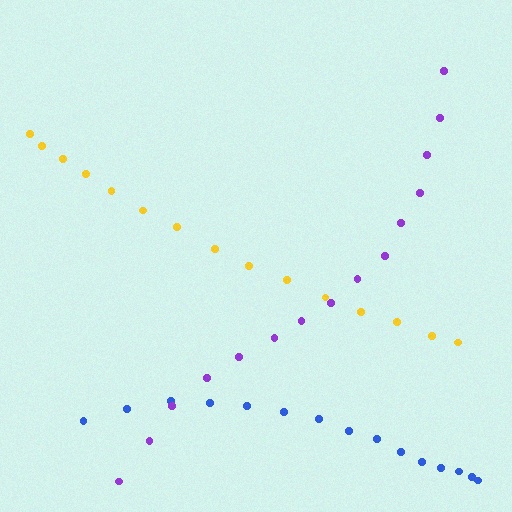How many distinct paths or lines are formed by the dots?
There are 3 distinct paths.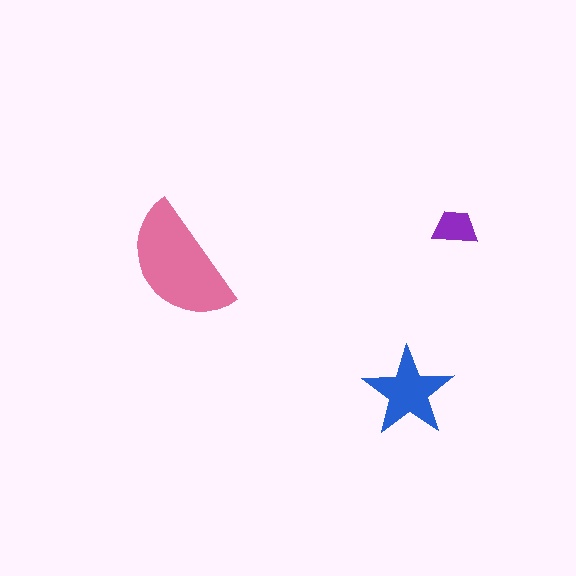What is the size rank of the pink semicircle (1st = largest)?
1st.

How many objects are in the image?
There are 3 objects in the image.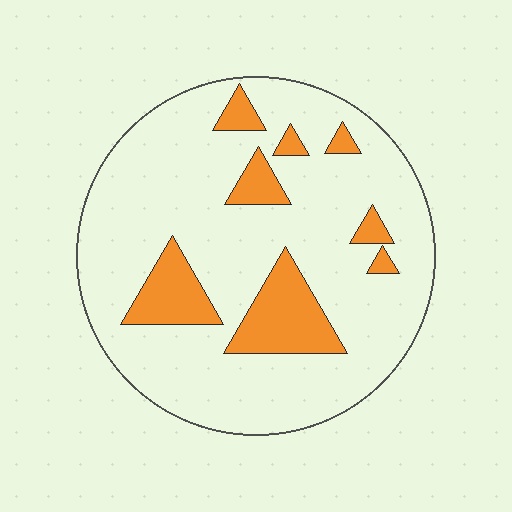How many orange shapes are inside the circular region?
8.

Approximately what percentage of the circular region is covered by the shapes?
Approximately 15%.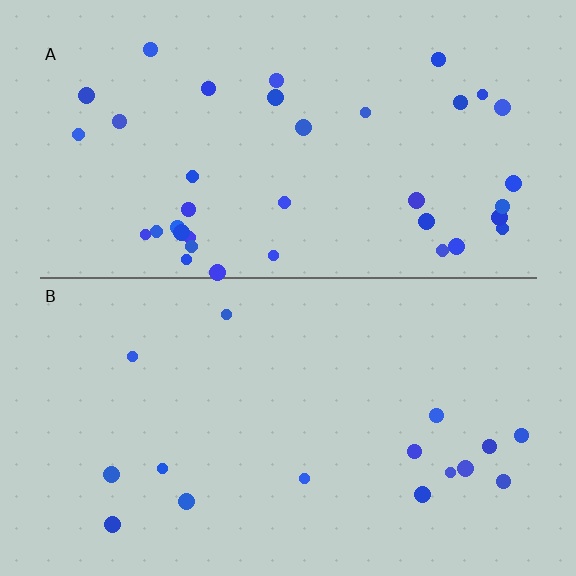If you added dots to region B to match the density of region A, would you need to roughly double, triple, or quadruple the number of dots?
Approximately double.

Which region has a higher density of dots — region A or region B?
A (the top).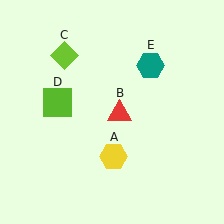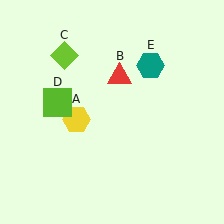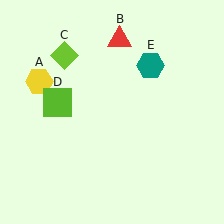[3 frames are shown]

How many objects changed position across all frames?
2 objects changed position: yellow hexagon (object A), red triangle (object B).